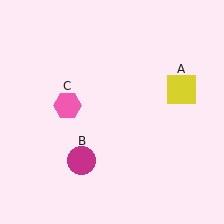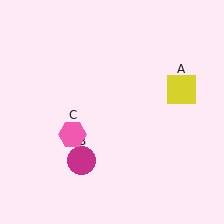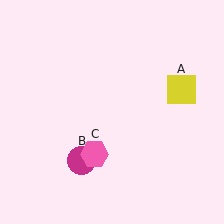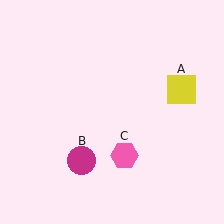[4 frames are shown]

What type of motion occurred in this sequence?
The pink hexagon (object C) rotated counterclockwise around the center of the scene.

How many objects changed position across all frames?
1 object changed position: pink hexagon (object C).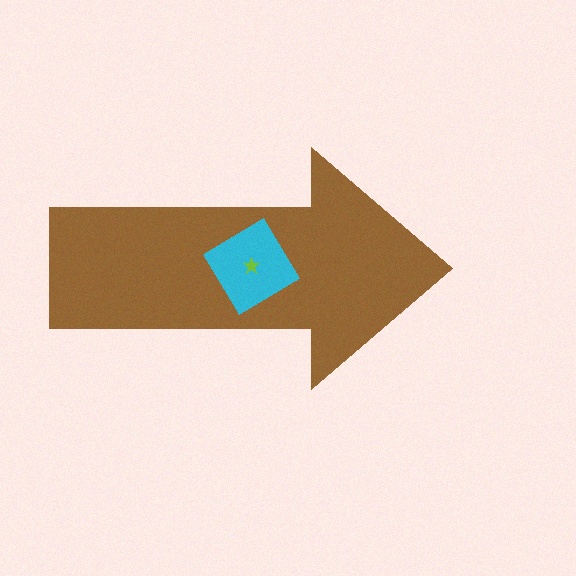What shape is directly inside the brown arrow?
The cyan diamond.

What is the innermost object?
The lime star.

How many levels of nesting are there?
3.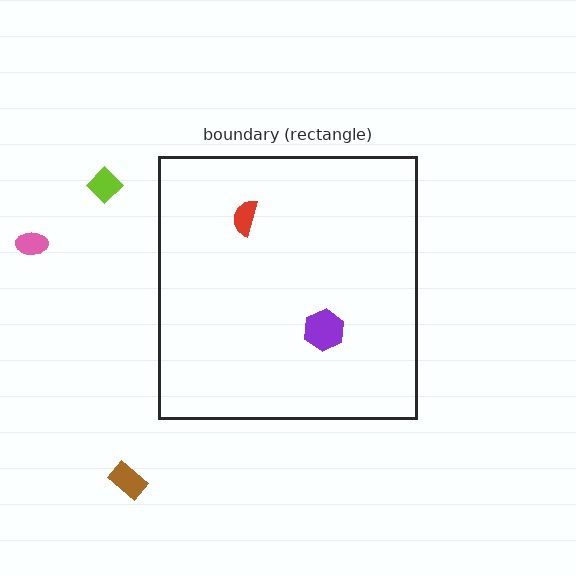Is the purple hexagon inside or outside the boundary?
Inside.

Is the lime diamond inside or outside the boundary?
Outside.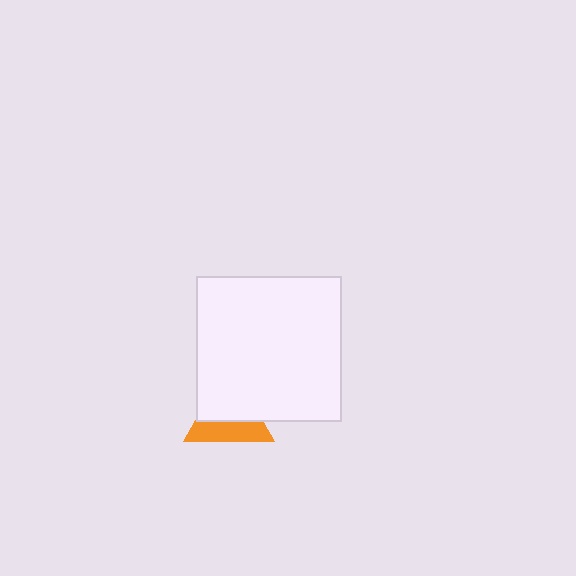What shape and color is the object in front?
The object in front is a white square.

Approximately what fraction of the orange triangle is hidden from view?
Roughly 56% of the orange triangle is hidden behind the white square.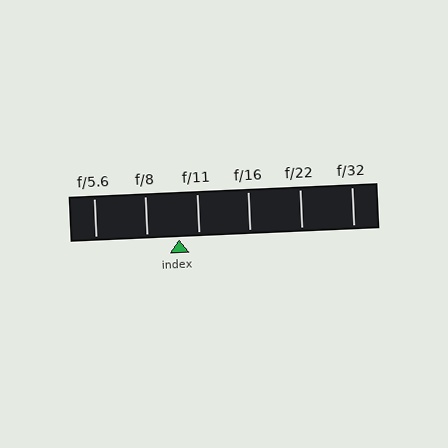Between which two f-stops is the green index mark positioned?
The index mark is between f/8 and f/11.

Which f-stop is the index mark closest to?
The index mark is closest to f/11.